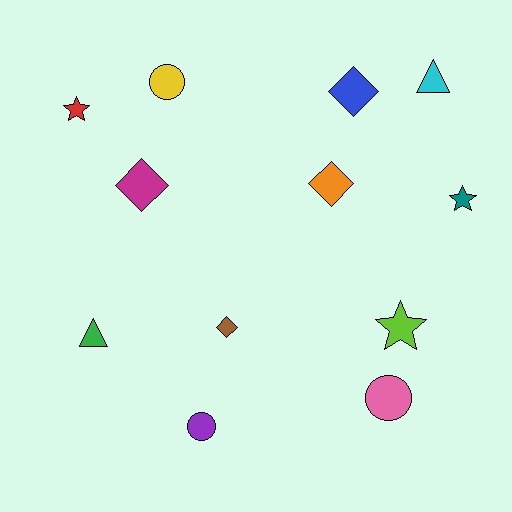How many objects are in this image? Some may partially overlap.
There are 12 objects.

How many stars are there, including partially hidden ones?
There are 3 stars.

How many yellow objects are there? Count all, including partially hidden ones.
There is 1 yellow object.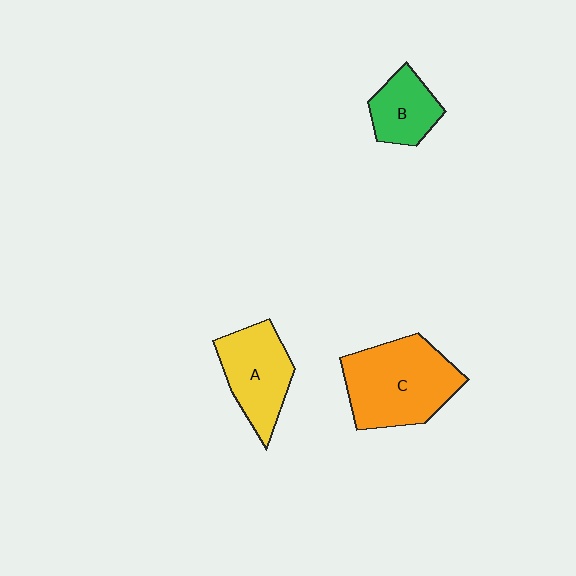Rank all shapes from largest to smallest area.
From largest to smallest: C (orange), A (yellow), B (green).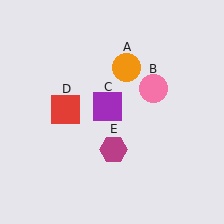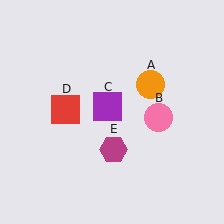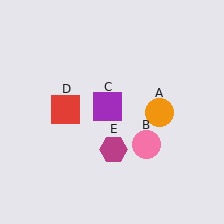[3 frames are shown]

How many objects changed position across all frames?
2 objects changed position: orange circle (object A), pink circle (object B).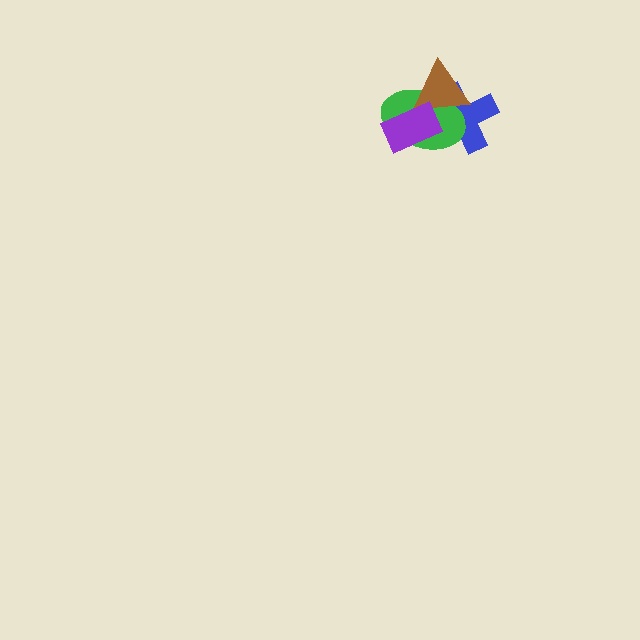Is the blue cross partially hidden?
Yes, it is partially covered by another shape.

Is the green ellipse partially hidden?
Yes, it is partially covered by another shape.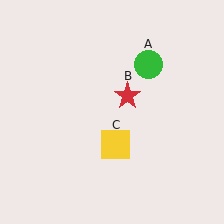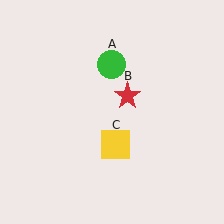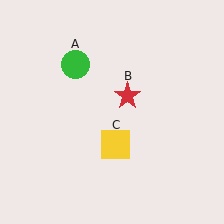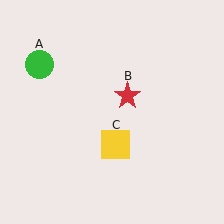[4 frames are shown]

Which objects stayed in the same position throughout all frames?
Red star (object B) and yellow square (object C) remained stationary.